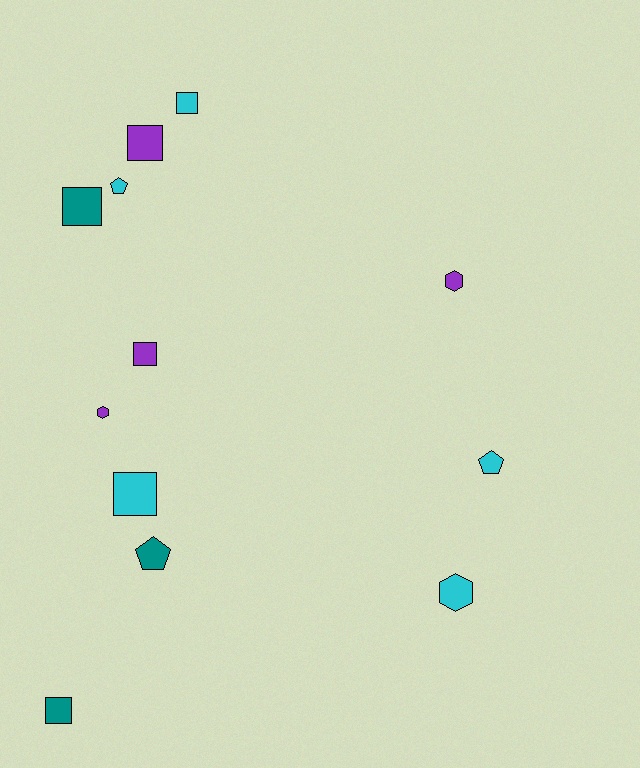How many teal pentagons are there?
There is 1 teal pentagon.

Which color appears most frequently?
Cyan, with 5 objects.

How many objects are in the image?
There are 12 objects.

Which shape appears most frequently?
Square, with 6 objects.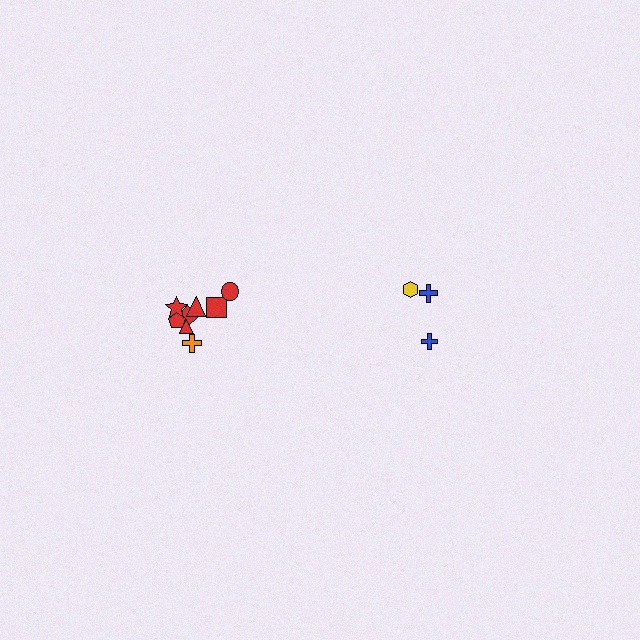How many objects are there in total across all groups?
There are 11 objects.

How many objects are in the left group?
There are 8 objects.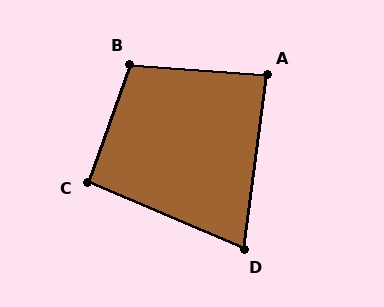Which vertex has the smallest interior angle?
D, at approximately 75 degrees.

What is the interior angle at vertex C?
Approximately 93 degrees (approximately right).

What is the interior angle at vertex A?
Approximately 87 degrees (approximately right).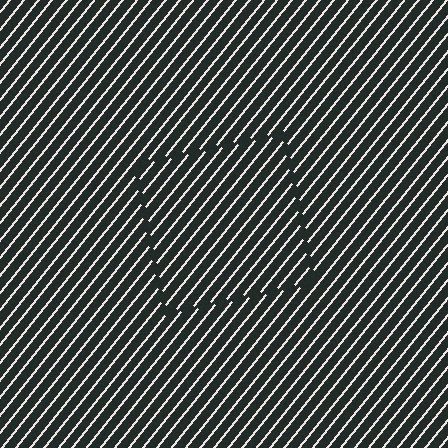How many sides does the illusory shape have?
4 sides — the line-ends trace a square.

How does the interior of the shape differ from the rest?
The interior of the shape contains the same grating, shifted by half a period — the contour is defined by the phase discontinuity where line-ends from the inner and outer gratings abut.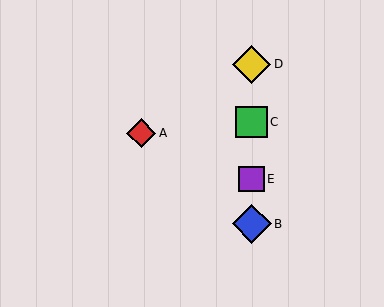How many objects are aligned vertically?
4 objects (B, C, D, E) are aligned vertically.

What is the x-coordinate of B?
Object B is at x≈252.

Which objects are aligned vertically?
Objects B, C, D, E are aligned vertically.